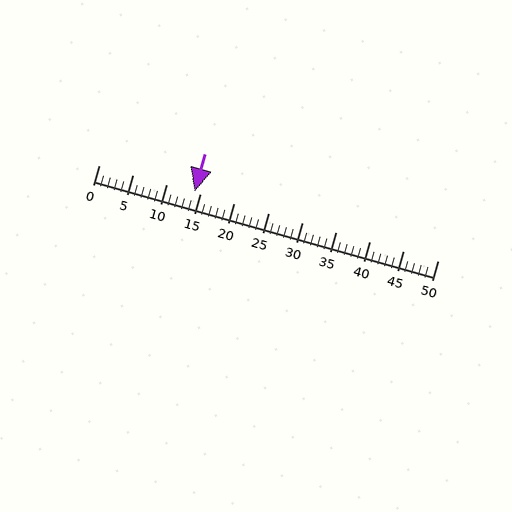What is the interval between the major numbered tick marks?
The major tick marks are spaced 5 units apart.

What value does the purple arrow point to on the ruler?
The purple arrow points to approximately 14.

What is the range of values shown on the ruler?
The ruler shows values from 0 to 50.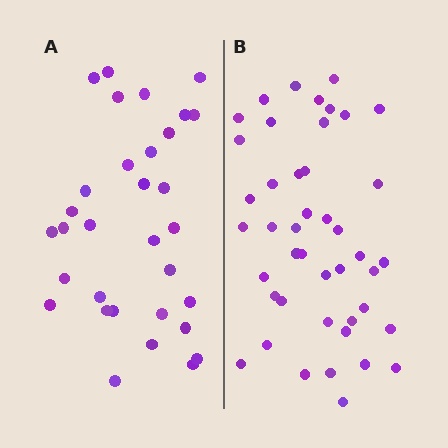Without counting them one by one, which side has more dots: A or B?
Region B (the right region) has more dots.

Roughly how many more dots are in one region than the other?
Region B has roughly 12 or so more dots than region A.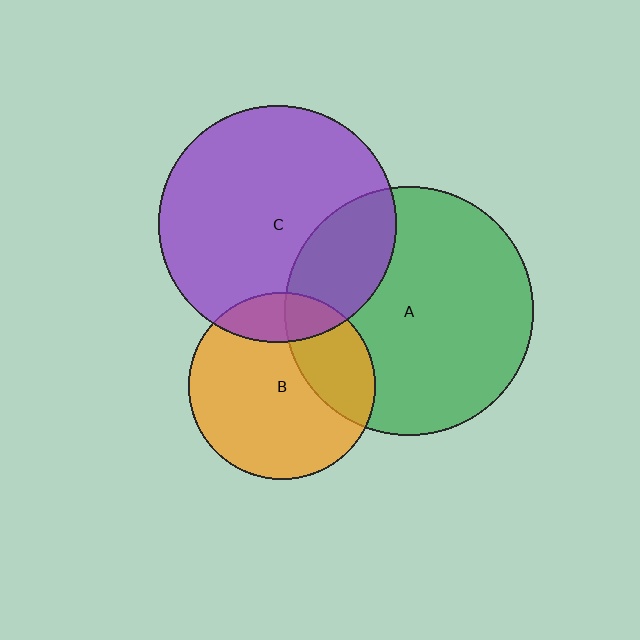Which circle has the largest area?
Circle A (green).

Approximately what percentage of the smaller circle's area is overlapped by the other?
Approximately 15%.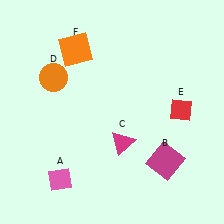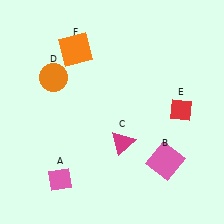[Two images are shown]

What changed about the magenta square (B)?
In Image 1, B is magenta. In Image 2, it changed to pink.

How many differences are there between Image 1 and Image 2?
There is 1 difference between the two images.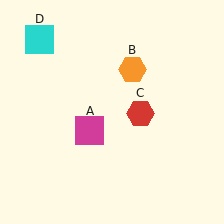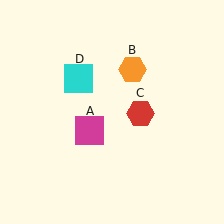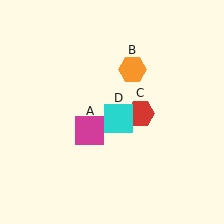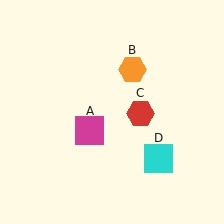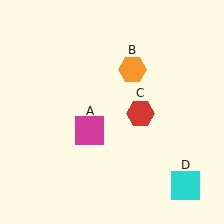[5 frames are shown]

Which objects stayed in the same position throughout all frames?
Magenta square (object A) and orange hexagon (object B) and red hexagon (object C) remained stationary.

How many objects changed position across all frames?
1 object changed position: cyan square (object D).